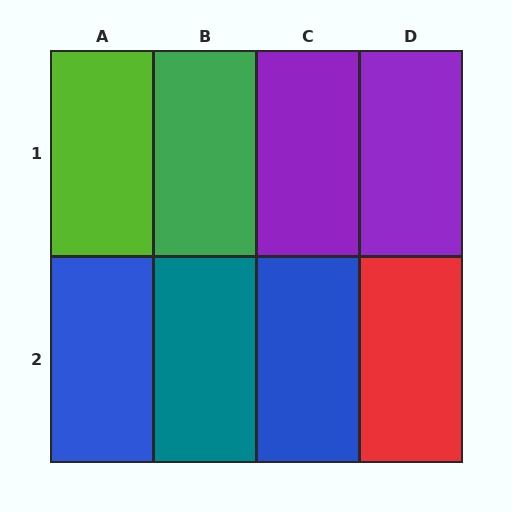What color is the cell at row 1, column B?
Green.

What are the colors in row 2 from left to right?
Blue, teal, blue, red.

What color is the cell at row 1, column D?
Purple.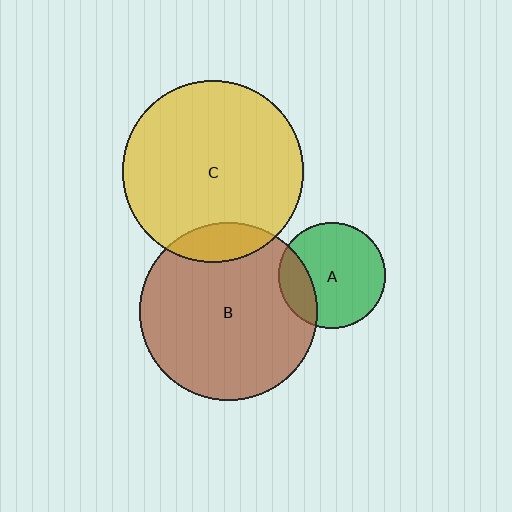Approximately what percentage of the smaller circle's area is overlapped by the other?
Approximately 20%.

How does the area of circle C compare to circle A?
Approximately 2.9 times.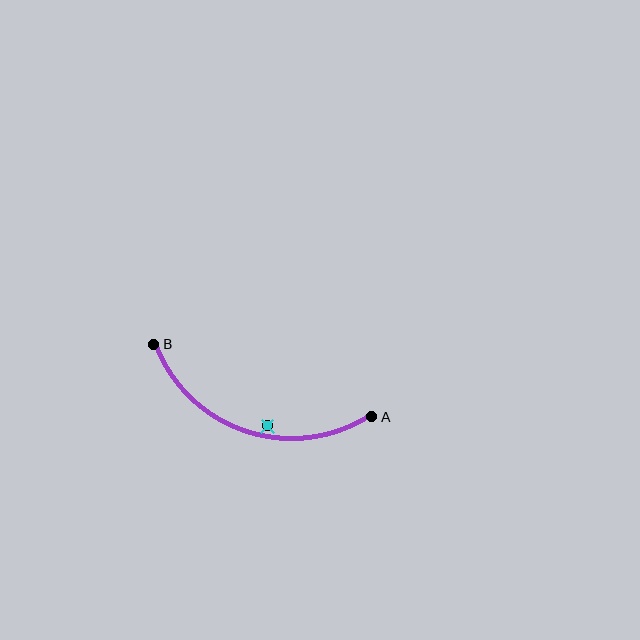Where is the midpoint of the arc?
The arc midpoint is the point on the curve farthest from the straight line joining A and B. It sits below that line.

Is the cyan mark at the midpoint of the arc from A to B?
No — the cyan mark does not lie on the arc at all. It sits slightly inside the curve.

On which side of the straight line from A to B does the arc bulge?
The arc bulges below the straight line connecting A and B.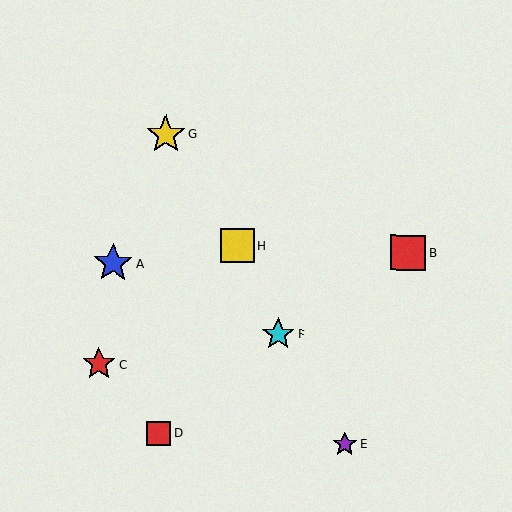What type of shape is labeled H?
Shape H is a yellow square.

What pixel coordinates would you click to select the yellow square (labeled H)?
Click at (237, 246) to select the yellow square H.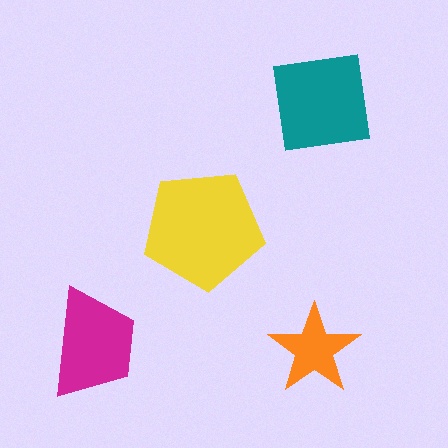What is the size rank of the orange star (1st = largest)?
4th.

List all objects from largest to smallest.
The yellow pentagon, the teal square, the magenta trapezoid, the orange star.